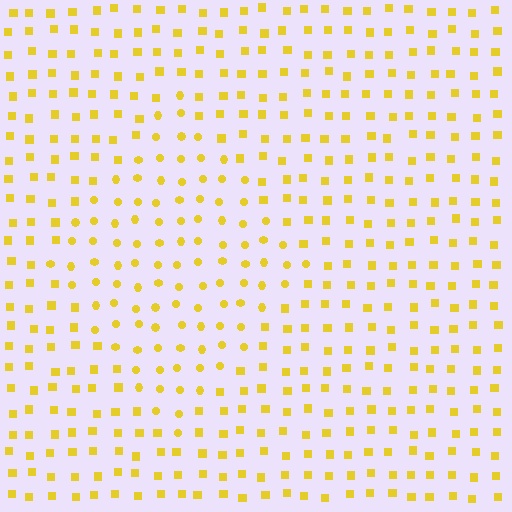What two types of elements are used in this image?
The image uses circles inside the diamond region and squares outside it.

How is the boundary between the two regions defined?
The boundary is defined by a change in element shape: circles inside vs. squares outside. All elements share the same color and spacing.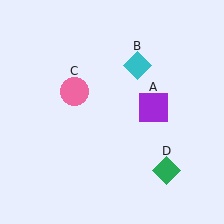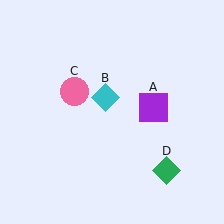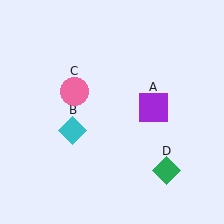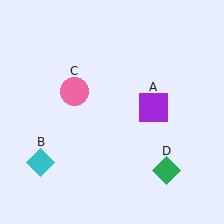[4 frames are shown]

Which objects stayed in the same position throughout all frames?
Purple square (object A) and pink circle (object C) and green diamond (object D) remained stationary.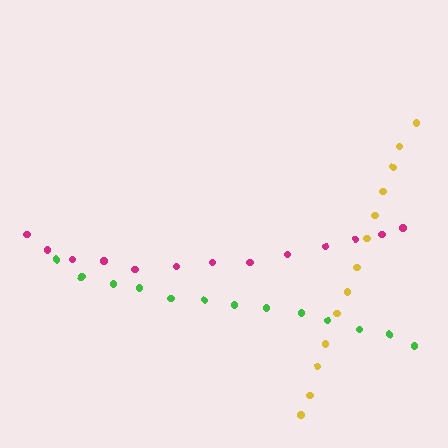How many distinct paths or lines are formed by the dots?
There are 3 distinct paths.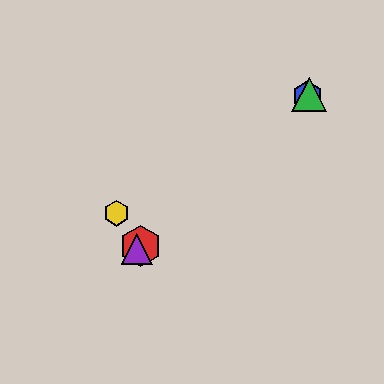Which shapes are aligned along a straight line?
The red hexagon, the blue hexagon, the green triangle, the purple triangle are aligned along a straight line.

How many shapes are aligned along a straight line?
4 shapes (the red hexagon, the blue hexagon, the green triangle, the purple triangle) are aligned along a straight line.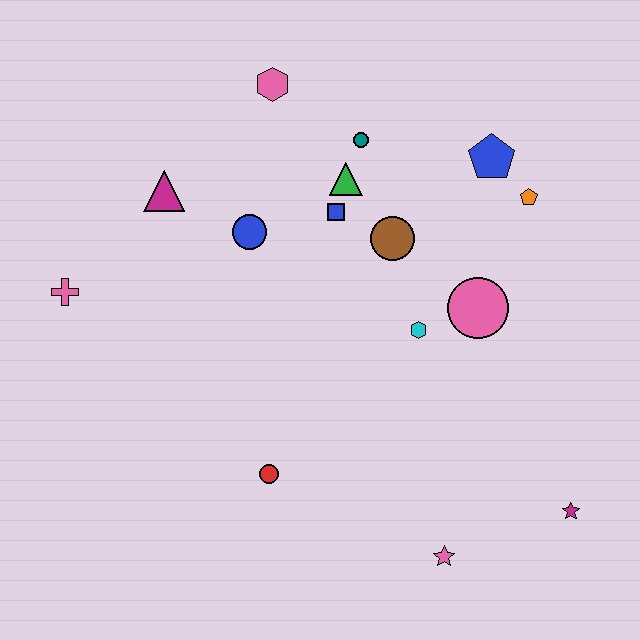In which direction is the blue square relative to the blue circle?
The blue square is to the right of the blue circle.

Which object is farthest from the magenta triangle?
The magenta star is farthest from the magenta triangle.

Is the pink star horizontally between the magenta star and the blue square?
Yes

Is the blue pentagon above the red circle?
Yes